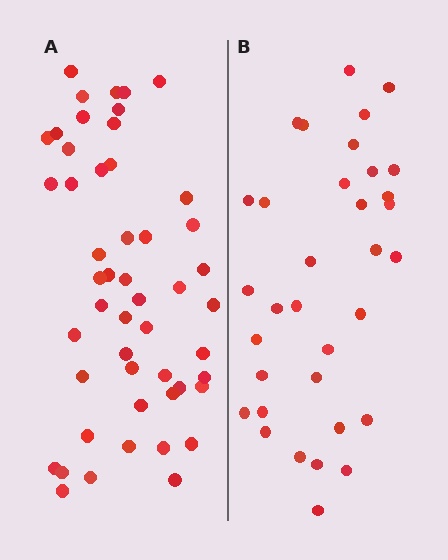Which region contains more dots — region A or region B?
Region A (the left region) has more dots.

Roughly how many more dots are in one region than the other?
Region A has approximately 15 more dots than region B.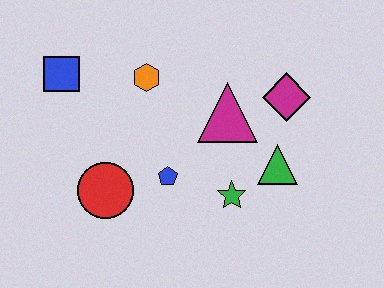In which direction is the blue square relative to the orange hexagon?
The blue square is to the left of the orange hexagon.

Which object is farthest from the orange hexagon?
The green triangle is farthest from the orange hexagon.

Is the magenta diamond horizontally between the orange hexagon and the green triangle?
No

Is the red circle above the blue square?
No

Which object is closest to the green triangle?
The green star is closest to the green triangle.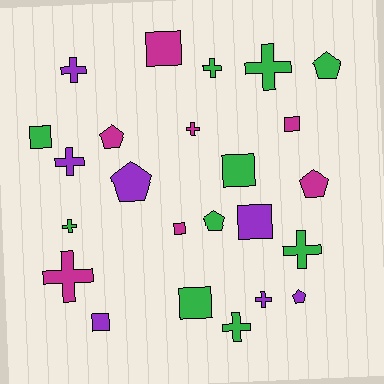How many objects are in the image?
There are 24 objects.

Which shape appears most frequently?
Cross, with 10 objects.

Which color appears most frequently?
Green, with 10 objects.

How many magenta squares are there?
There are 3 magenta squares.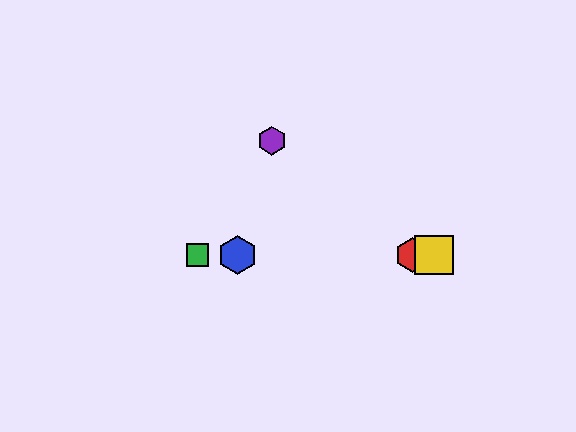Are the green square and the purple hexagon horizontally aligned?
No, the green square is at y≈255 and the purple hexagon is at y≈141.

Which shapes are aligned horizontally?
The red hexagon, the blue hexagon, the green square, the yellow square are aligned horizontally.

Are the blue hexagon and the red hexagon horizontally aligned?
Yes, both are at y≈255.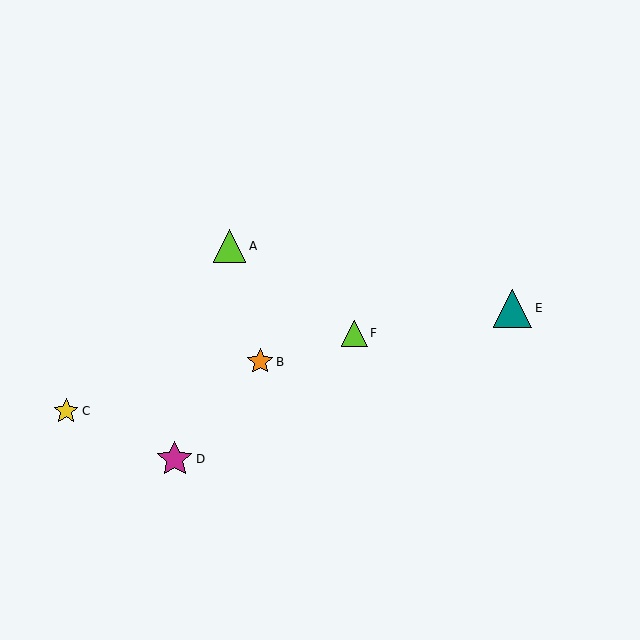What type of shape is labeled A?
Shape A is a lime triangle.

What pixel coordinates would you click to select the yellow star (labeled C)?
Click at (66, 411) to select the yellow star C.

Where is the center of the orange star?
The center of the orange star is at (260, 362).